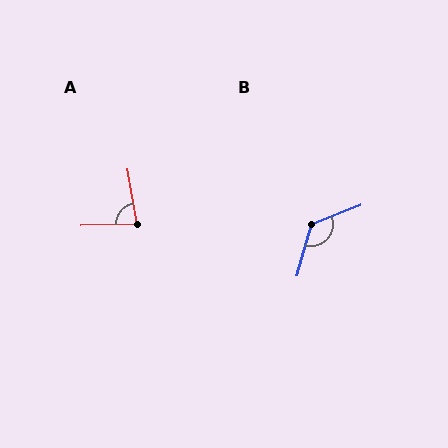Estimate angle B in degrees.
Approximately 127 degrees.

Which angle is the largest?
B, at approximately 127 degrees.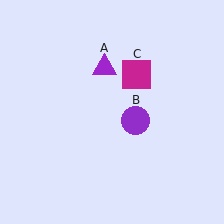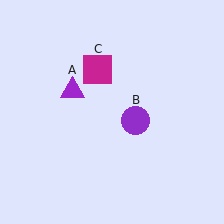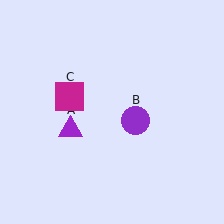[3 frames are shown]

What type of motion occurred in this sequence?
The purple triangle (object A), magenta square (object C) rotated counterclockwise around the center of the scene.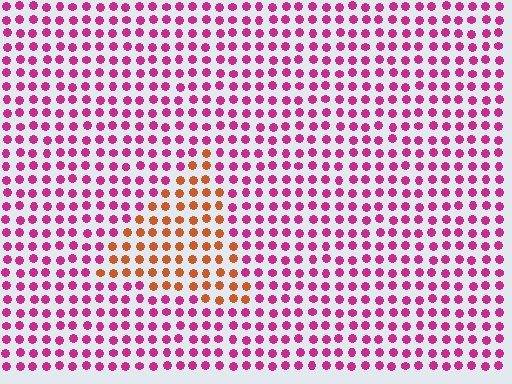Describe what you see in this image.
The image is filled with small magenta elements in a uniform arrangement. A triangle-shaped region is visible where the elements are tinted to a slightly different hue, forming a subtle color boundary.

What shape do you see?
I see a triangle.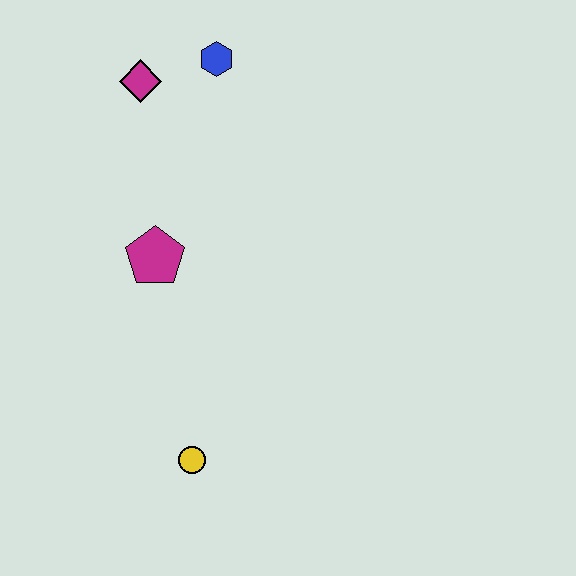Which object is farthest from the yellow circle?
The blue hexagon is farthest from the yellow circle.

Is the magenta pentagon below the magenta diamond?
Yes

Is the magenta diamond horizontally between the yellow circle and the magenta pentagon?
No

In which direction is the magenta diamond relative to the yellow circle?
The magenta diamond is above the yellow circle.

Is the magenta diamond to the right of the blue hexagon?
No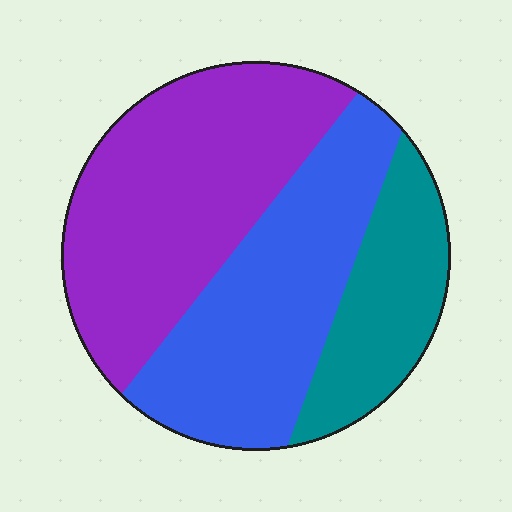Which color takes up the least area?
Teal, at roughly 20%.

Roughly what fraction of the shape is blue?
Blue covers 36% of the shape.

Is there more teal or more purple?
Purple.